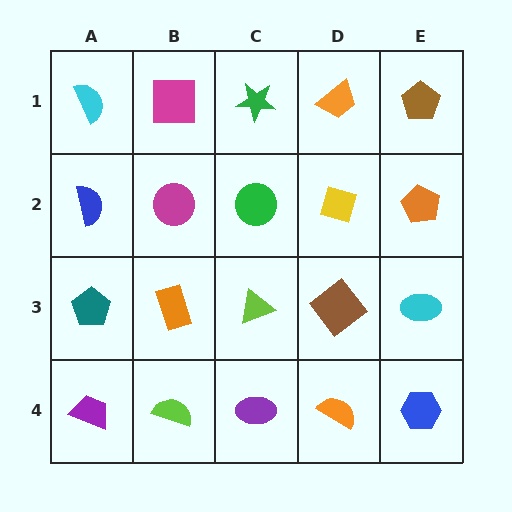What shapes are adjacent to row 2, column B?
A magenta square (row 1, column B), an orange rectangle (row 3, column B), a blue semicircle (row 2, column A), a green circle (row 2, column C).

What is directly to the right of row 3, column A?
An orange rectangle.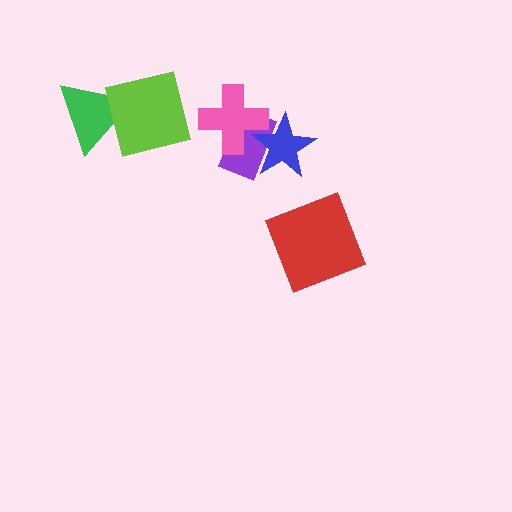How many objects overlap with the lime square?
1 object overlaps with the lime square.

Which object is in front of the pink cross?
The blue star is in front of the pink cross.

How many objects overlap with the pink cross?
2 objects overlap with the pink cross.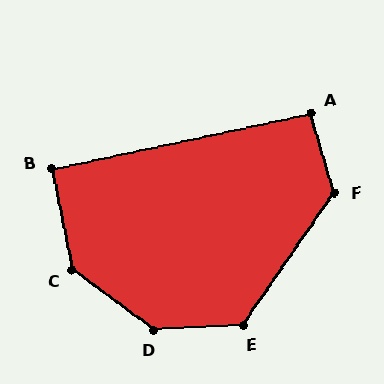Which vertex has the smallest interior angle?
B, at approximately 90 degrees.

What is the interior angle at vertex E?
Approximately 128 degrees (obtuse).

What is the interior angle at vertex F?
Approximately 129 degrees (obtuse).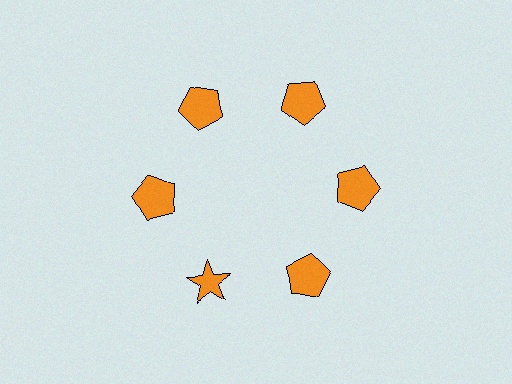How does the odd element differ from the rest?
It has a different shape: star instead of pentagon.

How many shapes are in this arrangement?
There are 6 shapes arranged in a ring pattern.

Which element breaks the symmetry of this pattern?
The orange star at roughly the 7 o'clock position breaks the symmetry. All other shapes are orange pentagons.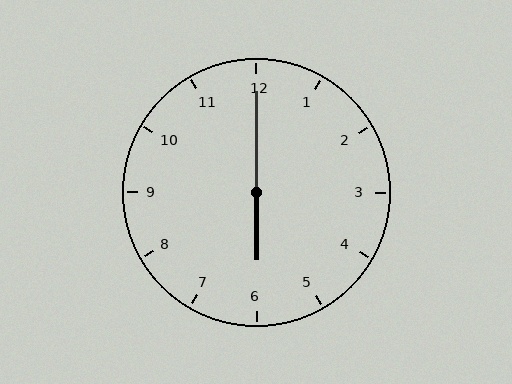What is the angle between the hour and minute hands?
Approximately 180 degrees.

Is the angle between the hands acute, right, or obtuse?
It is obtuse.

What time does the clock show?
6:00.